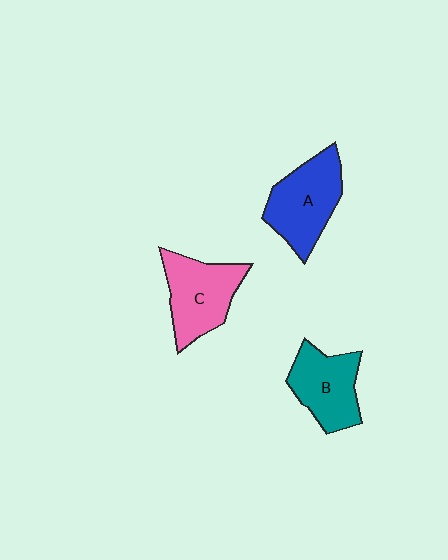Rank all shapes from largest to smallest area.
From largest to smallest: A (blue), C (pink), B (teal).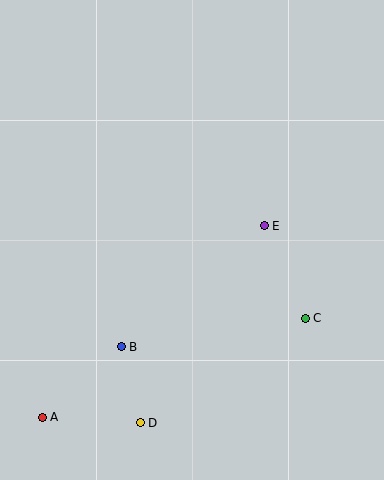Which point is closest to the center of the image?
Point E at (264, 226) is closest to the center.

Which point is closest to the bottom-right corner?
Point C is closest to the bottom-right corner.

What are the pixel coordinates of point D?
Point D is at (140, 423).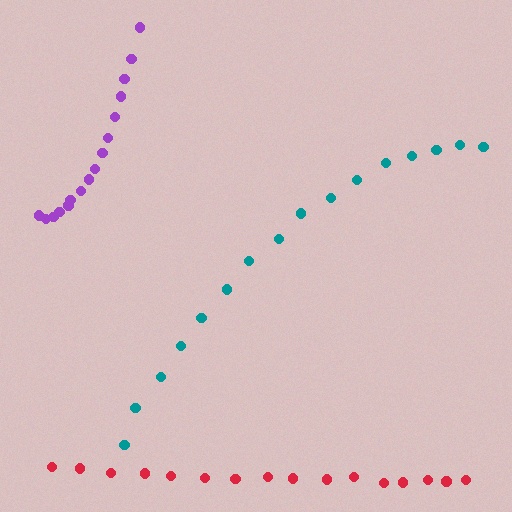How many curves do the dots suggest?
There are 3 distinct paths.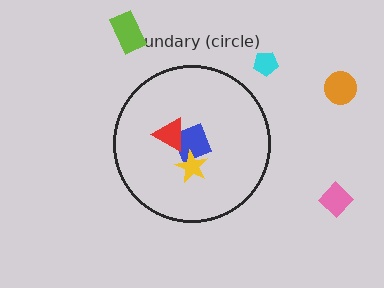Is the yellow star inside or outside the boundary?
Inside.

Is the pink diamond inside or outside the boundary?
Outside.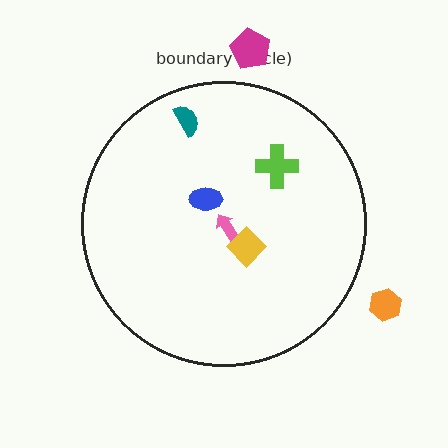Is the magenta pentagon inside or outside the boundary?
Outside.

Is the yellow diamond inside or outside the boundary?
Inside.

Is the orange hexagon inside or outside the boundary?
Outside.